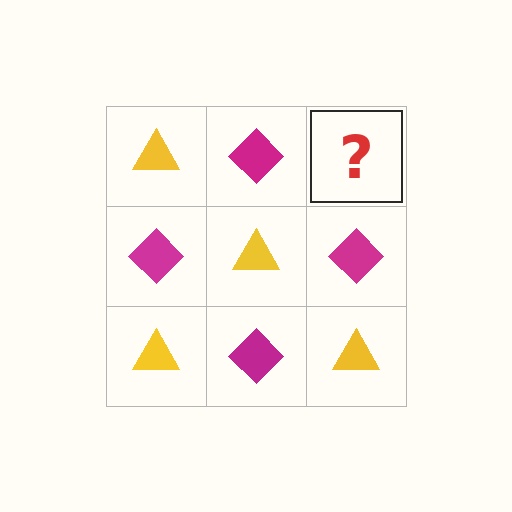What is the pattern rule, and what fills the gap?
The rule is that it alternates yellow triangle and magenta diamond in a checkerboard pattern. The gap should be filled with a yellow triangle.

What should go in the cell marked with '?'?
The missing cell should contain a yellow triangle.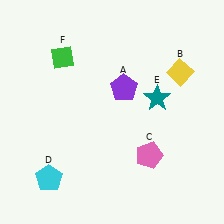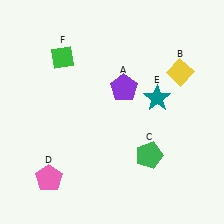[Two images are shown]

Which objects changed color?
C changed from pink to green. D changed from cyan to pink.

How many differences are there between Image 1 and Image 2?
There are 2 differences between the two images.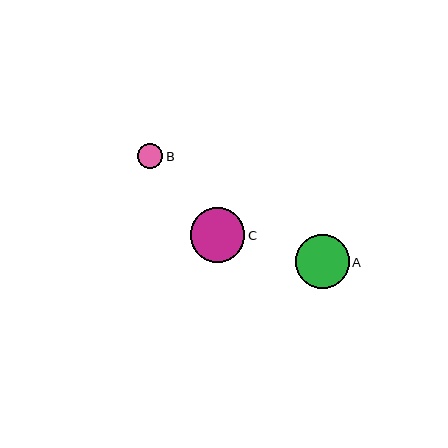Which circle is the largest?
Circle C is the largest with a size of approximately 54 pixels.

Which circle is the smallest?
Circle B is the smallest with a size of approximately 25 pixels.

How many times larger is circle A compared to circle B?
Circle A is approximately 2.2 times the size of circle B.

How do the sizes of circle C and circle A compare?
Circle C and circle A are approximately the same size.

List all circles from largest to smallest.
From largest to smallest: C, A, B.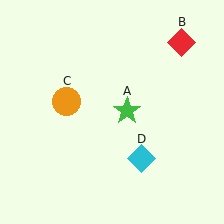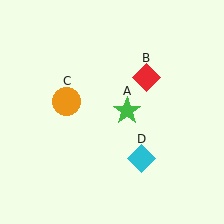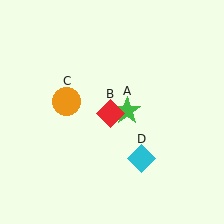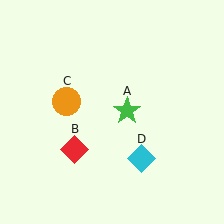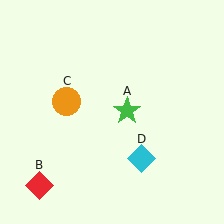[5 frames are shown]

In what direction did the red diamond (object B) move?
The red diamond (object B) moved down and to the left.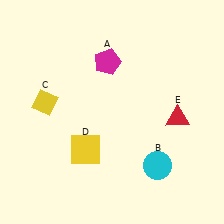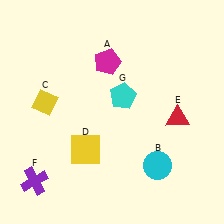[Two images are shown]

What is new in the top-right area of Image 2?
A cyan pentagon (G) was added in the top-right area of Image 2.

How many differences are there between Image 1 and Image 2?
There are 2 differences between the two images.